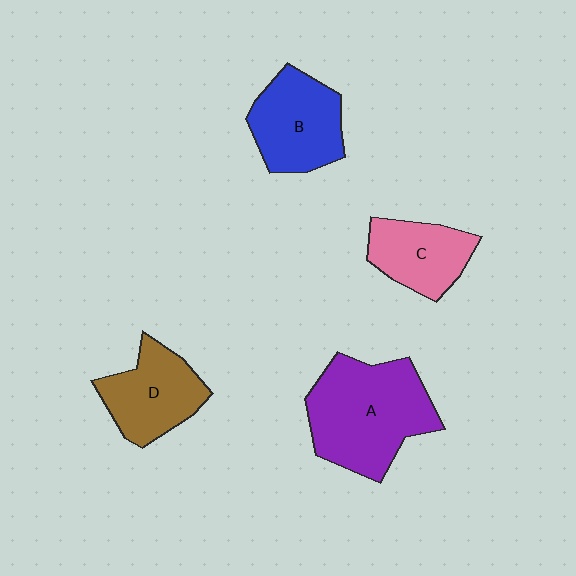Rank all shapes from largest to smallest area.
From largest to smallest: A (purple), B (blue), D (brown), C (pink).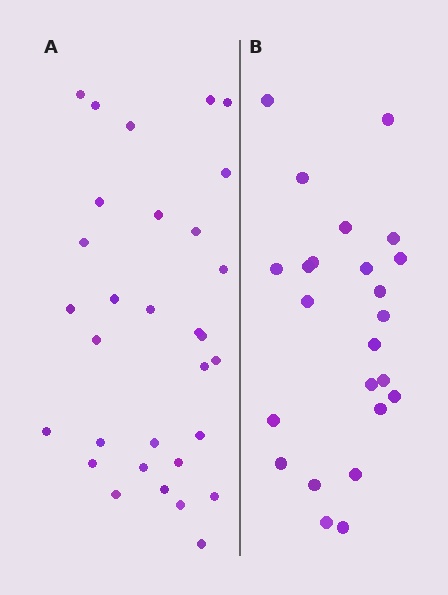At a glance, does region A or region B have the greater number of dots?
Region A (the left region) has more dots.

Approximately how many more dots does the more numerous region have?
Region A has roughly 8 or so more dots than region B.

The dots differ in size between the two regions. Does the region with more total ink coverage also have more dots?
No. Region B has more total ink coverage because its dots are larger, but region A actually contains more individual dots. Total area can be misleading — the number of items is what matters here.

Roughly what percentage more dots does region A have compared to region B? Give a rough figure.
About 30% more.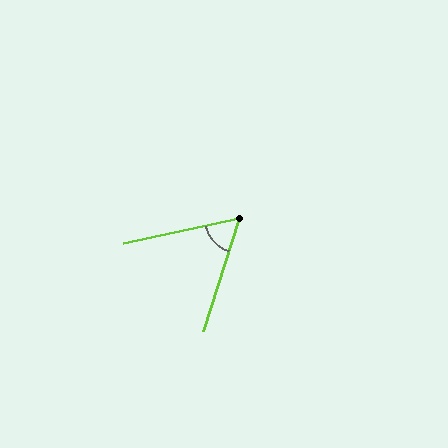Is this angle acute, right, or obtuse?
It is acute.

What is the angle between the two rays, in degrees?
Approximately 60 degrees.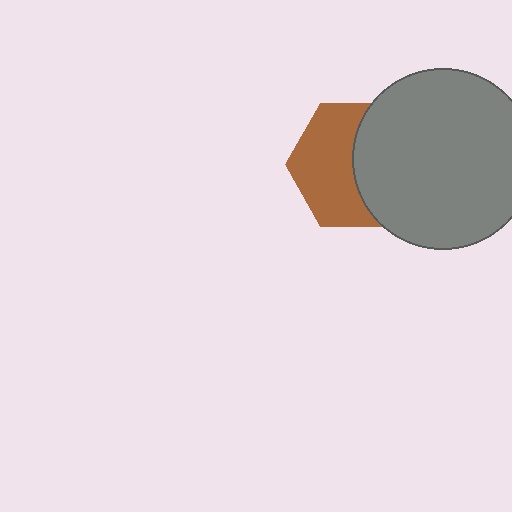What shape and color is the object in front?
The object in front is a gray circle.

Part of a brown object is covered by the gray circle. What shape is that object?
It is a hexagon.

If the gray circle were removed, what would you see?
You would see the complete brown hexagon.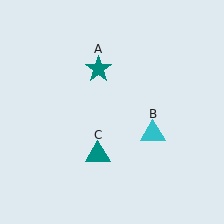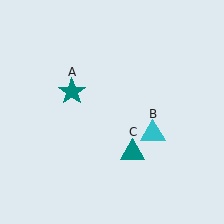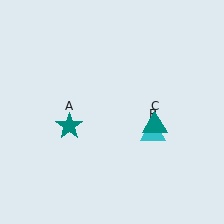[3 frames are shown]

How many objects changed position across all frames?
2 objects changed position: teal star (object A), teal triangle (object C).